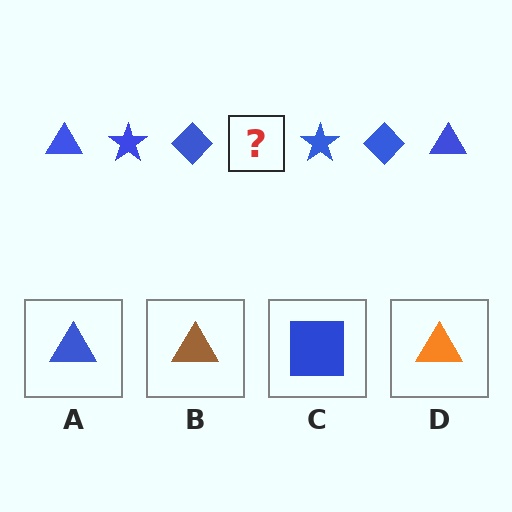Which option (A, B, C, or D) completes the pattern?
A.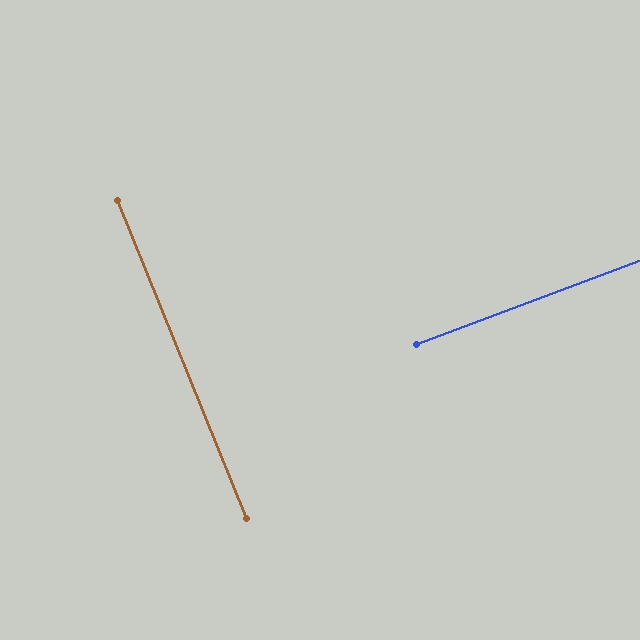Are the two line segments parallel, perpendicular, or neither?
Perpendicular — they meet at approximately 88°.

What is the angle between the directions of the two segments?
Approximately 88 degrees.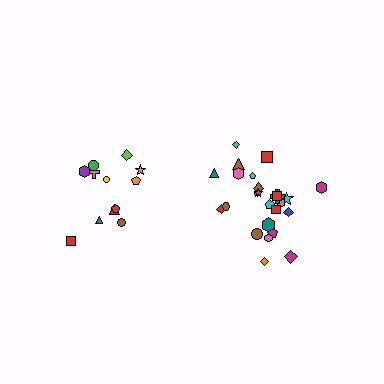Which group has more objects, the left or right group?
The right group.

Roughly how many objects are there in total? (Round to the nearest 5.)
Roughly 35 objects in total.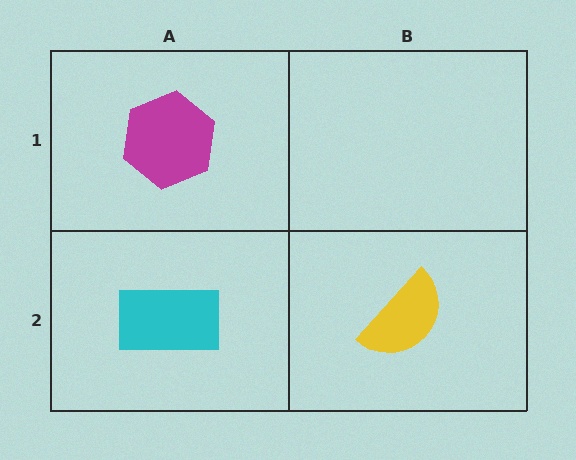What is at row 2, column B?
A yellow semicircle.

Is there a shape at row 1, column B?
No, that cell is empty.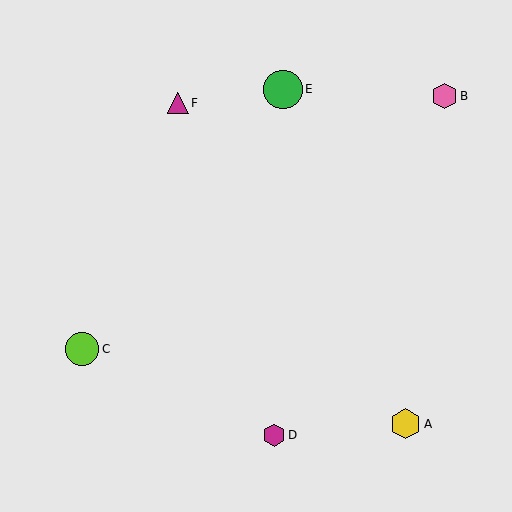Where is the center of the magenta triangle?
The center of the magenta triangle is at (178, 103).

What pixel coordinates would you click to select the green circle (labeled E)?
Click at (283, 89) to select the green circle E.